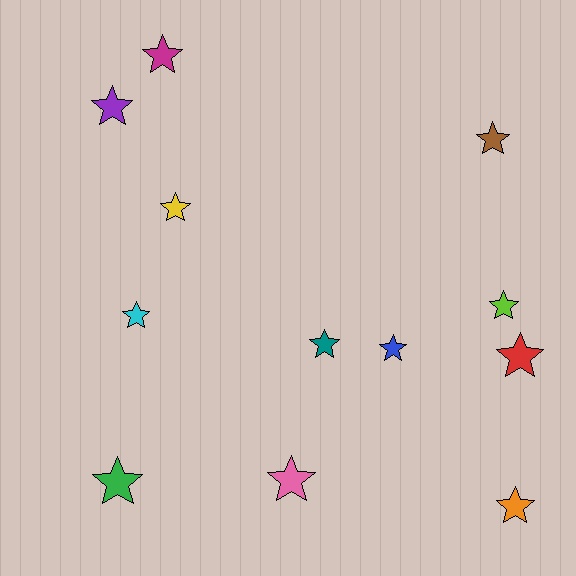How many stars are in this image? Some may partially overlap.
There are 12 stars.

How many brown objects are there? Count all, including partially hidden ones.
There is 1 brown object.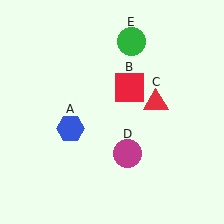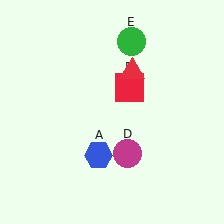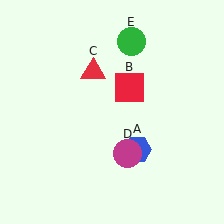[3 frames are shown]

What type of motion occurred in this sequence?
The blue hexagon (object A), red triangle (object C) rotated counterclockwise around the center of the scene.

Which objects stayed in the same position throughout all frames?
Red square (object B) and magenta circle (object D) and green circle (object E) remained stationary.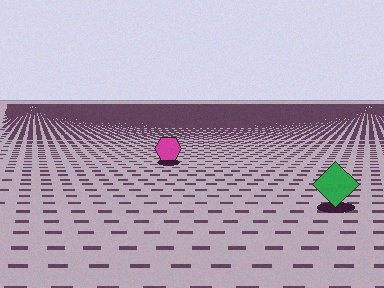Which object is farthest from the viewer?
The magenta hexagon is farthest from the viewer. It appears smaller and the ground texture around it is denser.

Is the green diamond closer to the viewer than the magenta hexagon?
Yes. The green diamond is closer — you can tell from the texture gradient: the ground texture is coarser near it.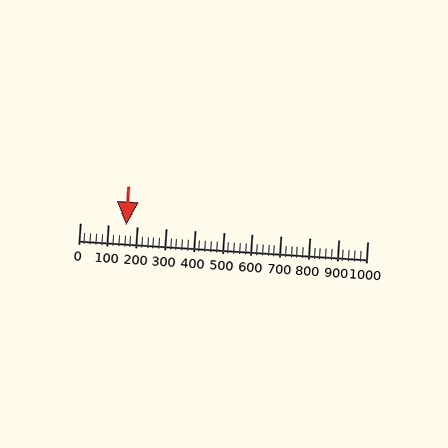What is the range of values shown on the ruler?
The ruler shows values from 0 to 1000.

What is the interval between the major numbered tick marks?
The major tick marks are spaced 100 units apart.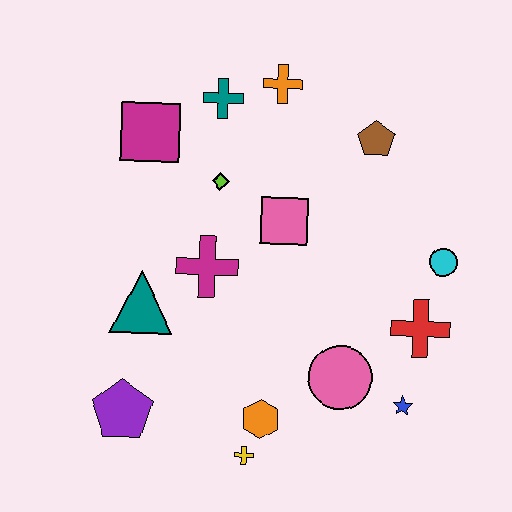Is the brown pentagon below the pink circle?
No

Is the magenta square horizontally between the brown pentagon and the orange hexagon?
No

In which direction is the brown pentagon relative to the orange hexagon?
The brown pentagon is above the orange hexagon.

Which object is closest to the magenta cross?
The teal triangle is closest to the magenta cross.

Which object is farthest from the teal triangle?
The cyan circle is farthest from the teal triangle.